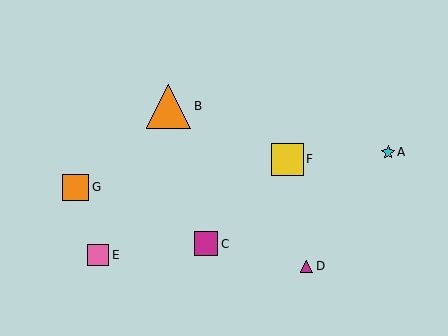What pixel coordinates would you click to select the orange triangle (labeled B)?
Click at (169, 106) to select the orange triangle B.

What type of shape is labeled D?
Shape D is a magenta triangle.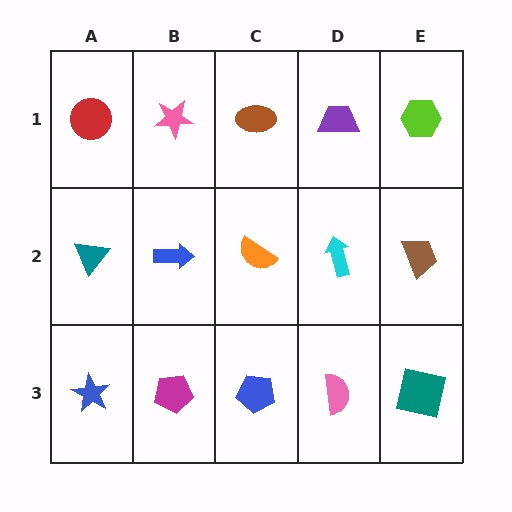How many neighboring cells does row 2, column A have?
3.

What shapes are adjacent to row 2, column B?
A pink star (row 1, column B), a magenta pentagon (row 3, column B), a teal triangle (row 2, column A), an orange semicircle (row 2, column C).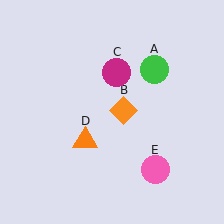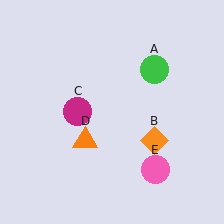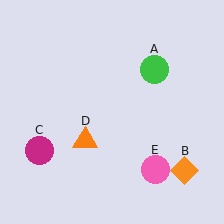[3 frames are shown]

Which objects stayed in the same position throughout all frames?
Green circle (object A) and orange triangle (object D) and pink circle (object E) remained stationary.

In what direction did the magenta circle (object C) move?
The magenta circle (object C) moved down and to the left.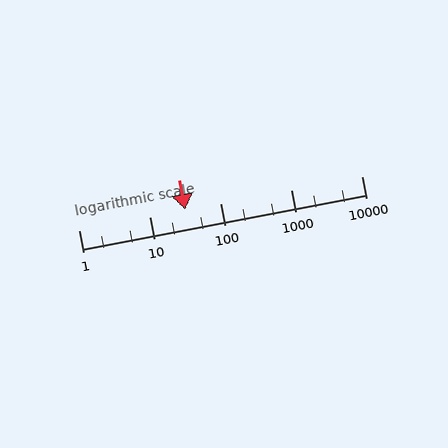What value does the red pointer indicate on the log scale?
The pointer indicates approximately 32.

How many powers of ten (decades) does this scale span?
The scale spans 4 decades, from 1 to 10000.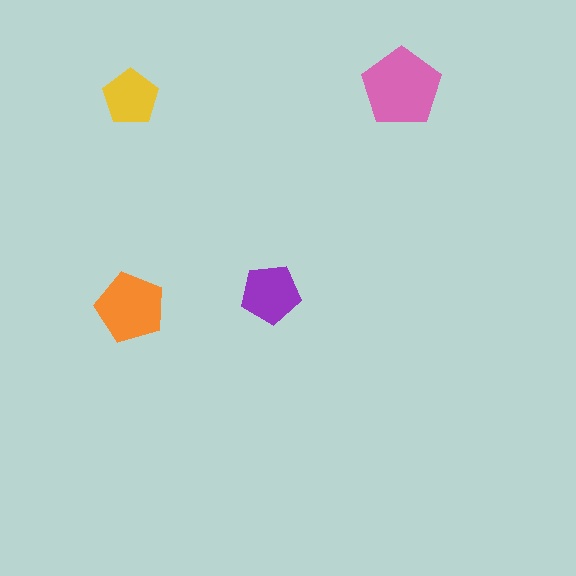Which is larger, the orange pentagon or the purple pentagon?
The orange one.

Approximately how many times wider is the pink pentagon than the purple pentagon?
About 1.5 times wider.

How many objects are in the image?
There are 4 objects in the image.